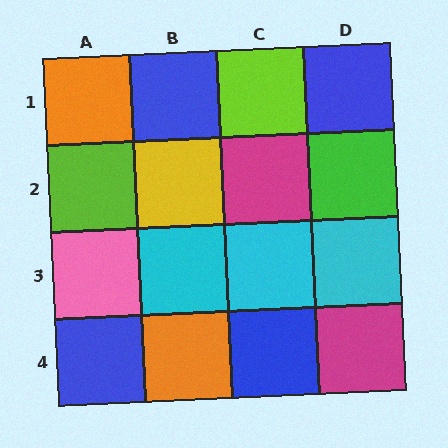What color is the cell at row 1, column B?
Blue.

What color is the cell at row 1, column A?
Orange.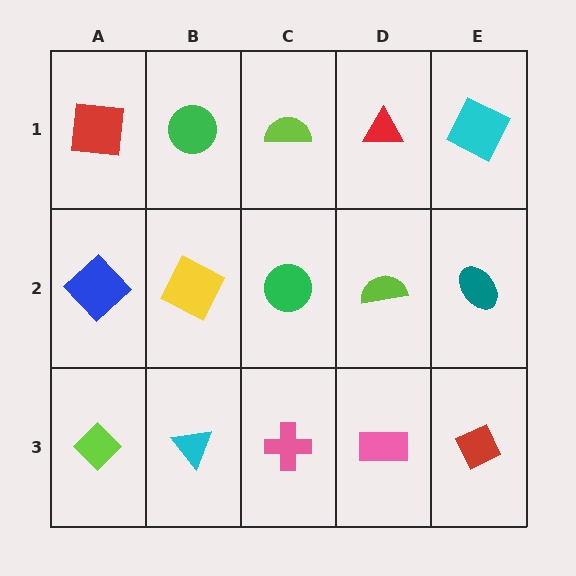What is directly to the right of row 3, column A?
A cyan triangle.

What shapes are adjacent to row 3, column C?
A green circle (row 2, column C), a cyan triangle (row 3, column B), a pink rectangle (row 3, column D).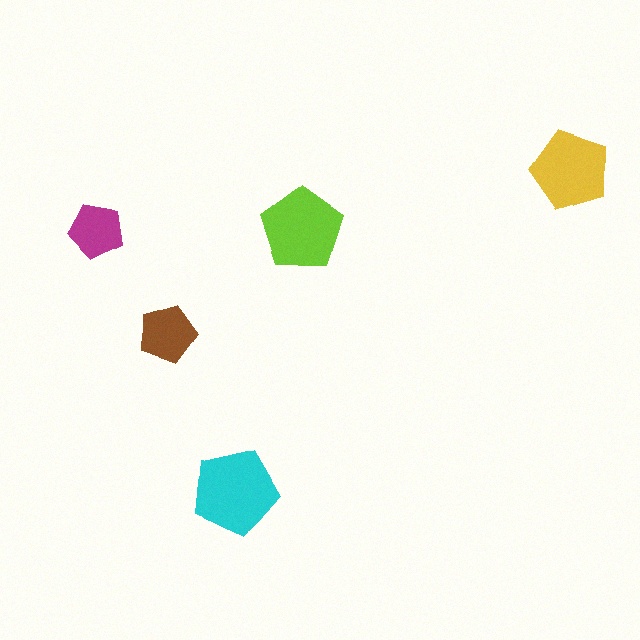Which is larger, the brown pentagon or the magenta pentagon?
The brown one.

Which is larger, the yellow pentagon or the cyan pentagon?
The cyan one.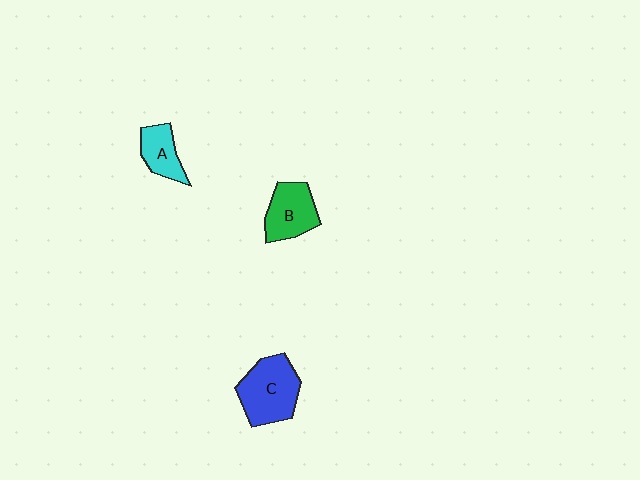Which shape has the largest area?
Shape C (blue).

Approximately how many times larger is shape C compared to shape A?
Approximately 1.8 times.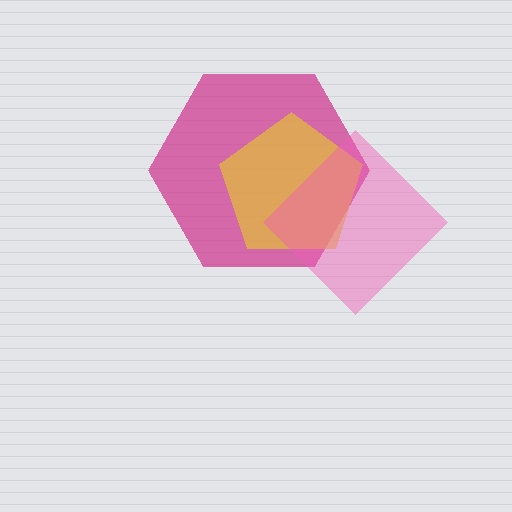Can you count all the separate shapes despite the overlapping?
Yes, there are 3 separate shapes.